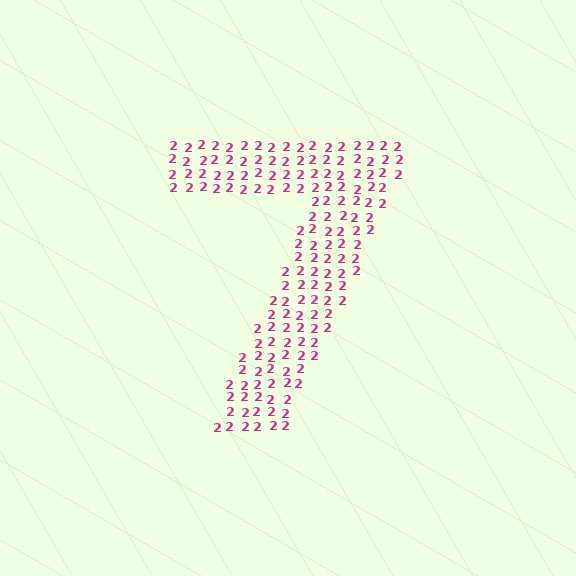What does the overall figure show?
The overall figure shows the digit 7.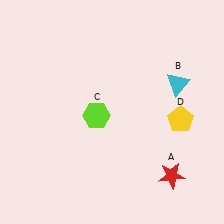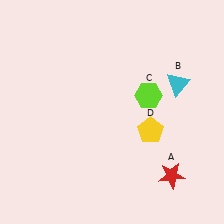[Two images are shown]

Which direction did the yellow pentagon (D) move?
The yellow pentagon (D) moved left.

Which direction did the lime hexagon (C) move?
The lime hexagon (C) moved right.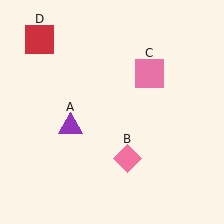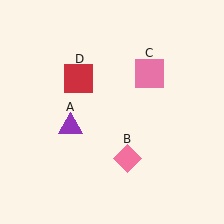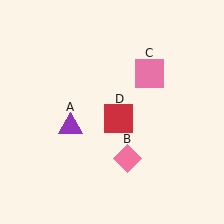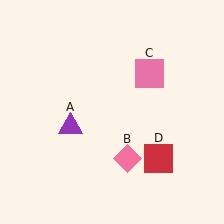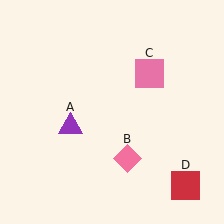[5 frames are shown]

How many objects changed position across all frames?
1 object changed position: red square (object D).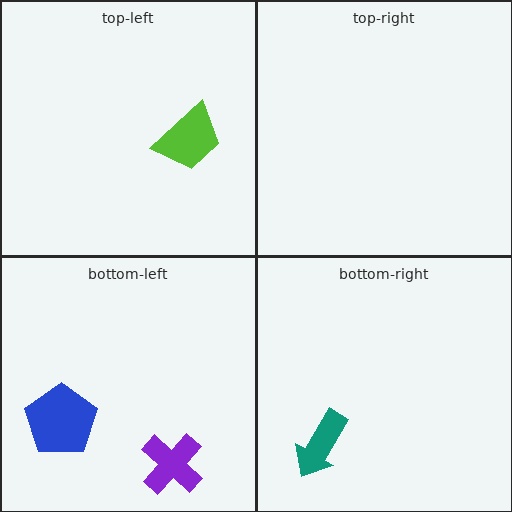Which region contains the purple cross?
The bottom-left region.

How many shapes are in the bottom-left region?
2.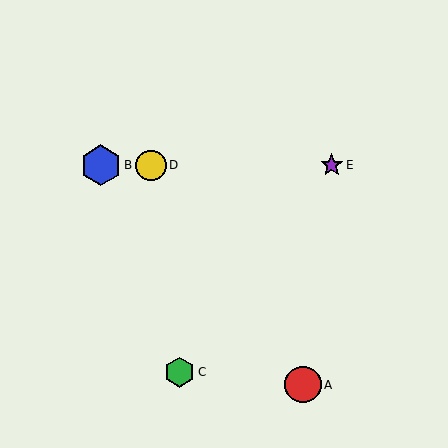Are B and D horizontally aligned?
Yes, both are at y≈165.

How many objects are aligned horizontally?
3 objects (B, D, E) are aligned horizontally.